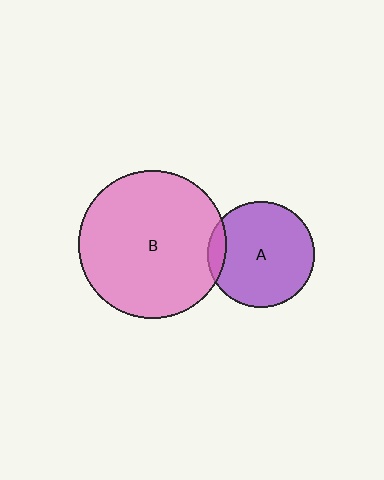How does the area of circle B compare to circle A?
Approximately 1.9 times.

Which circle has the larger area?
Circle B (pink).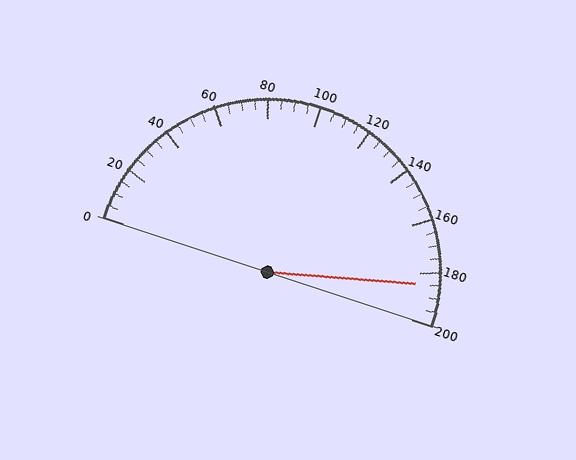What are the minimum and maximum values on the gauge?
The gauge ranges from 0 to 200.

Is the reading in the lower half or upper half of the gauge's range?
The reading is in the upper half of the range (0 to 200).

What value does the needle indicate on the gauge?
The needle indicates approximately 185.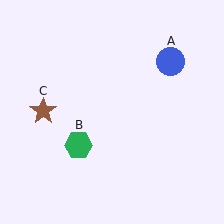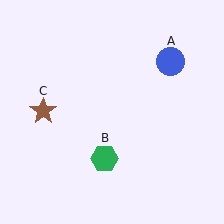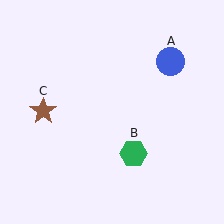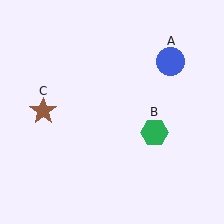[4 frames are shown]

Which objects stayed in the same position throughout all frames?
Blue circle (object A) and brown star (object C) remained stationary.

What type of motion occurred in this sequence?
The green hexagon (object B) rotated counterclockwise around the center of the scene.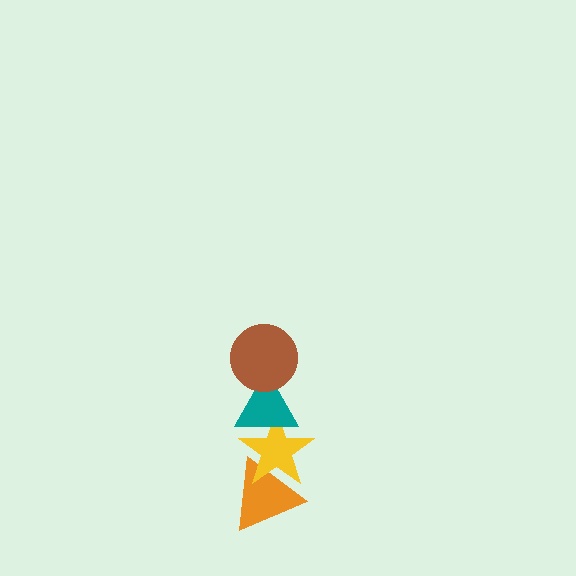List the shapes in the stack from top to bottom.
From top to bottom: the brown circle, the teal triangle, the yellow star, the orange triangle.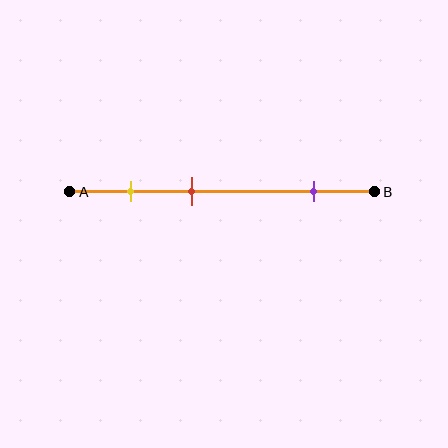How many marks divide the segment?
There are 3 marks dividing the segment.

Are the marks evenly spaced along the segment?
No, the marks are not evenly spaced.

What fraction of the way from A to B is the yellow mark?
The yellow mark is approximately 20% (0.2) of the way from A to B.